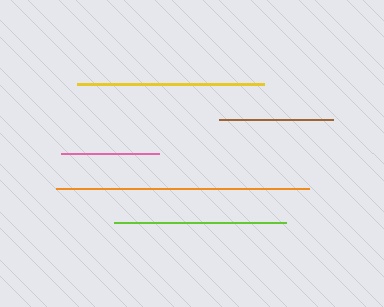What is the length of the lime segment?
The lime segment is approximately 172 pixels long.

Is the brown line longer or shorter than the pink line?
The brown line is longer than the pink line.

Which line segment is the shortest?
The pink line is the shortest at approximately 98 pixels.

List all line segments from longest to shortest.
From longest to shortest: orange, yellow, lime, brown, pink.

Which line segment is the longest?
The orange line is the longest at approximately 253 pixels.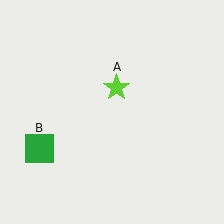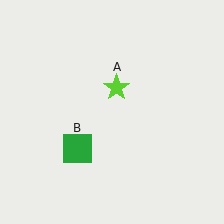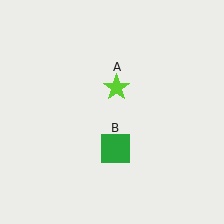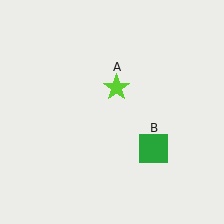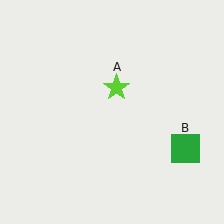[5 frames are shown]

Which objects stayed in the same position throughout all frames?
Lime star (object A) remained stationary.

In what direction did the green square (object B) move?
The green square (object B) moved right.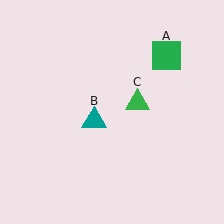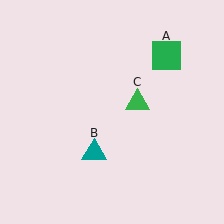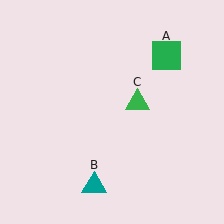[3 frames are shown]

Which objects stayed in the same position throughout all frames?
Green square (object A) and green triangle (object C) remained stationary.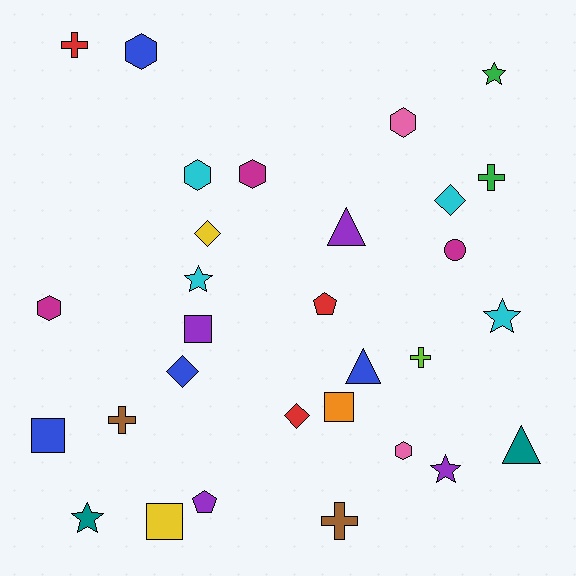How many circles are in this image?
There is 1 circle.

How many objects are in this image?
There are 30 objects.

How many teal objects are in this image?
There are 2 teal objects.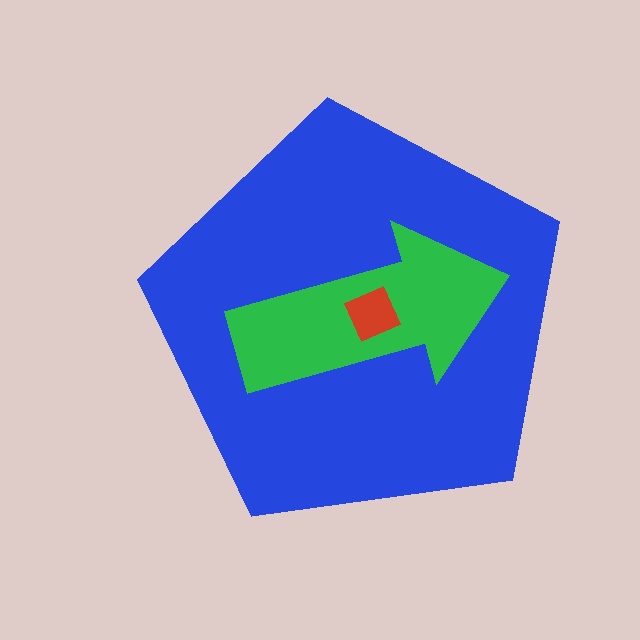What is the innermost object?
The red diamond.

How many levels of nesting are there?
3.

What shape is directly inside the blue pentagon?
The green arrow.